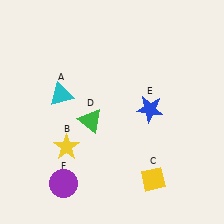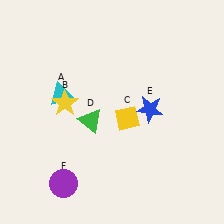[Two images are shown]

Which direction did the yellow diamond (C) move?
The yellow diamond (C) moved up.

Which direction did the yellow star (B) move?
The yellow star (B) moved up.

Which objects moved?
The objects that moved are: the yellow star (B), the yellow diamond (C).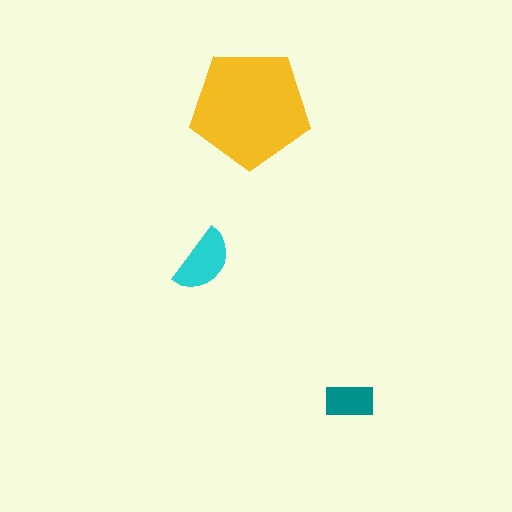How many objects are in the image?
There are 3 objects in the image.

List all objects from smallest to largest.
The teal rectangle, the cyan semicircle, the yellow pentagon.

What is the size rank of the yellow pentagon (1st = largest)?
1st.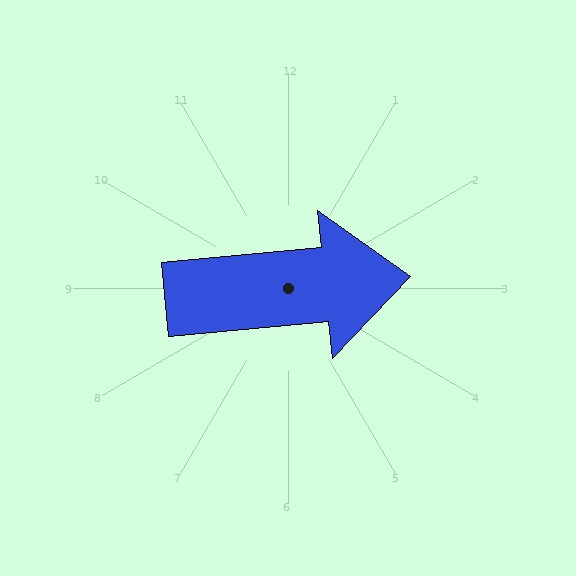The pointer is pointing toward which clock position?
Roughly 3 o'clock.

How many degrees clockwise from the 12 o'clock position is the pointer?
Approximately 84 degrees.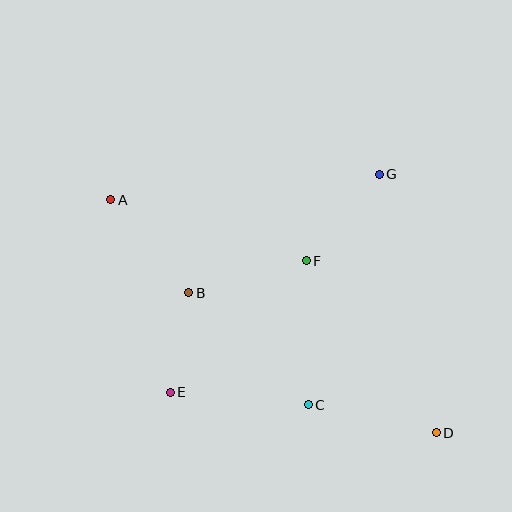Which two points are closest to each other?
Points B and E are closest to each other.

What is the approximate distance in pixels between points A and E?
The distance between A and E is approximately 202 pixels.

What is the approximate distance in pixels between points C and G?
The distance between C and G is approximately 241 pixels.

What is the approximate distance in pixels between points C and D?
The distance between C and D is approximately 131 pixels.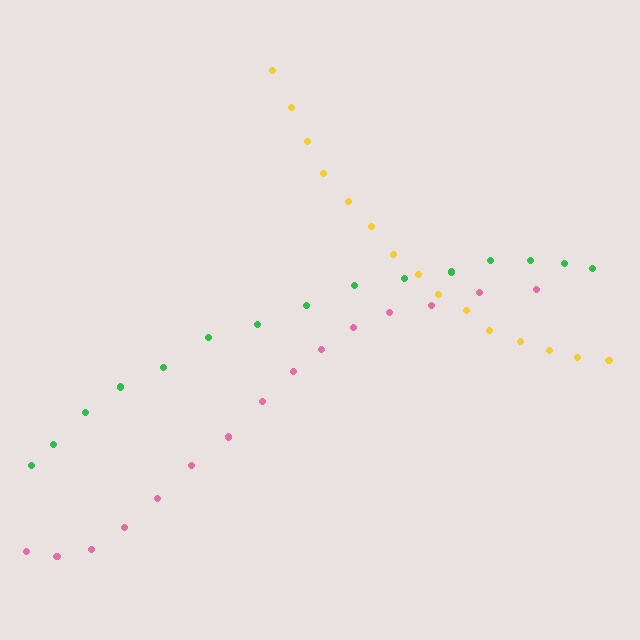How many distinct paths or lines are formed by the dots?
There are 3 distinct paths.